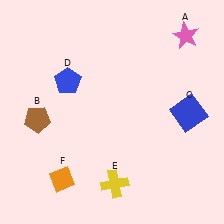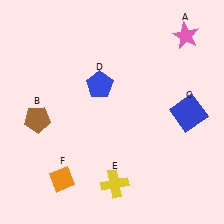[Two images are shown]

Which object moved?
The blue pentagon (D) moved right.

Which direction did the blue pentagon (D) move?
The blue pentagon (D) moved right.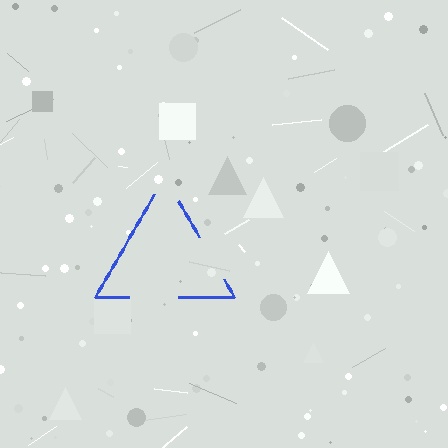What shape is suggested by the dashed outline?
The dashed outline suggests a triangle.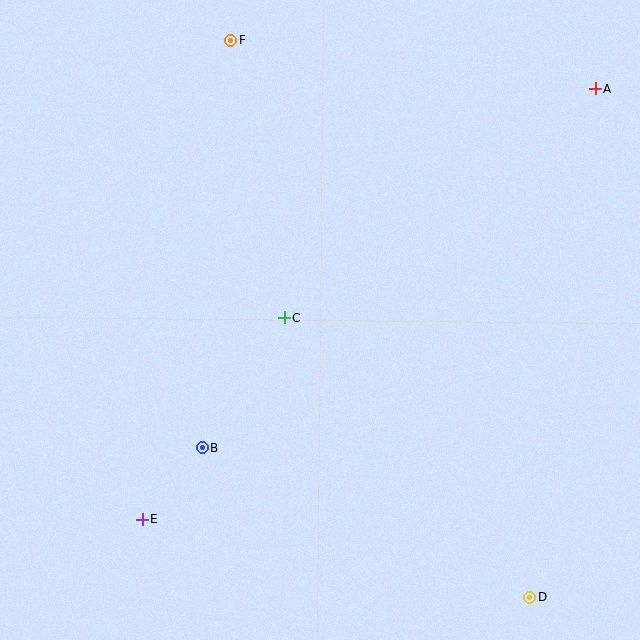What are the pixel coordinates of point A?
Point A is at (596, 88).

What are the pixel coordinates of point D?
Point D is at (530, 597).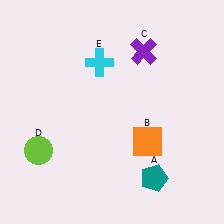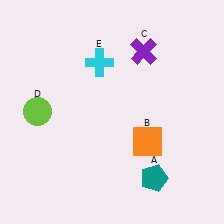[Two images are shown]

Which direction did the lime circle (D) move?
The lime circle (D) moved up.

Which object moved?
The lime circle (D) moved up.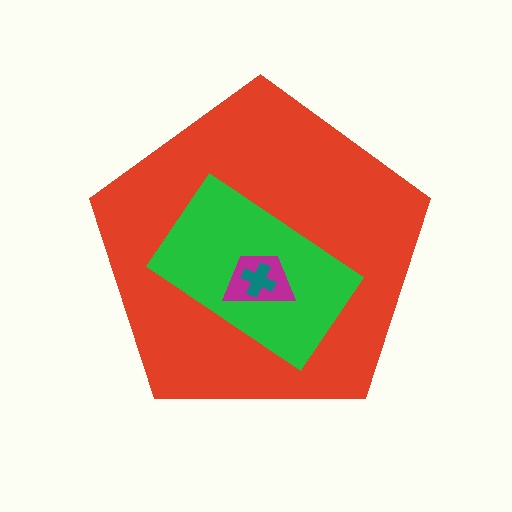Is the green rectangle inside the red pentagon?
Yes.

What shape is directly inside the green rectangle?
The magenta trapezoid.